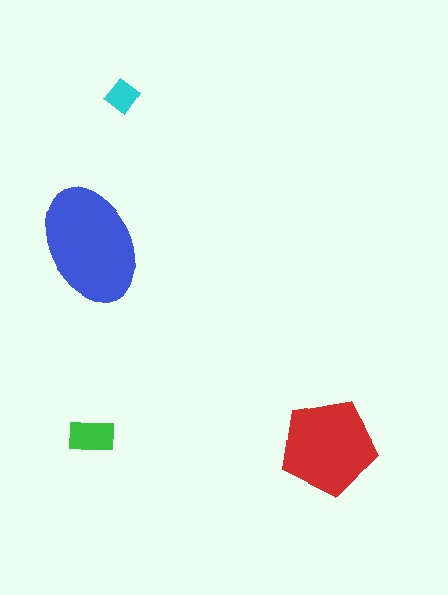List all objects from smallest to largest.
The cyan diamond, the green rectangle, the red pentagon, the blue ellipse.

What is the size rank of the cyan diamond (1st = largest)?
4th.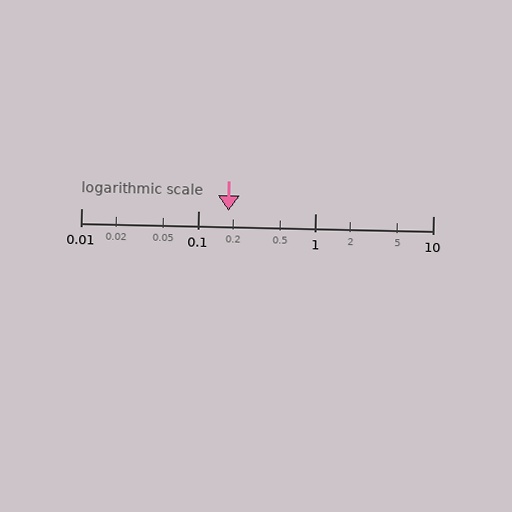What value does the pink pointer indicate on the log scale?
The pointer indicates approximately 0.18.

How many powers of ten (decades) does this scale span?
The scale spans 3 decades, from 0.01 to 10.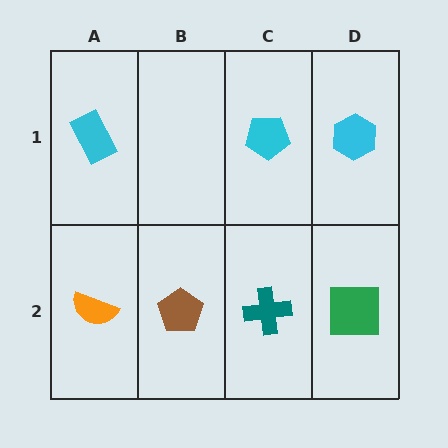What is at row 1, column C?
A cyan pentagon.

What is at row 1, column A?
A cyan rectangle.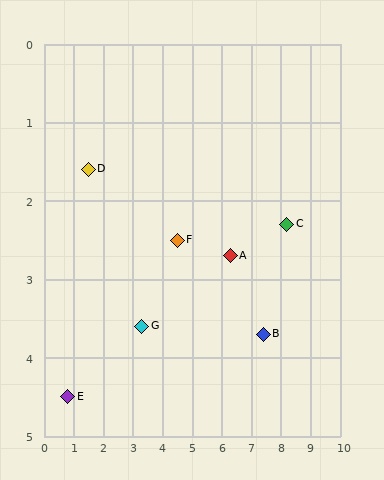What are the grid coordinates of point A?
Point A is at approximately (6.3, 2.7).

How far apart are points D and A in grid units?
Points D and A are about 4.9 grid units apart.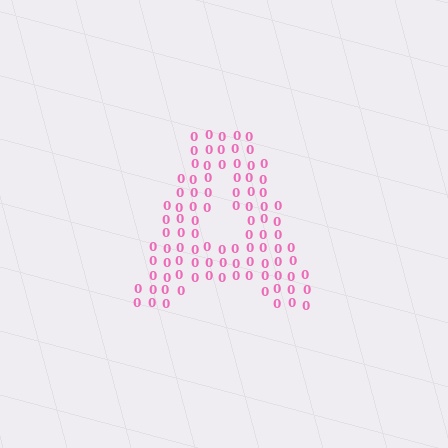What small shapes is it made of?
It is made of small digit 0's.